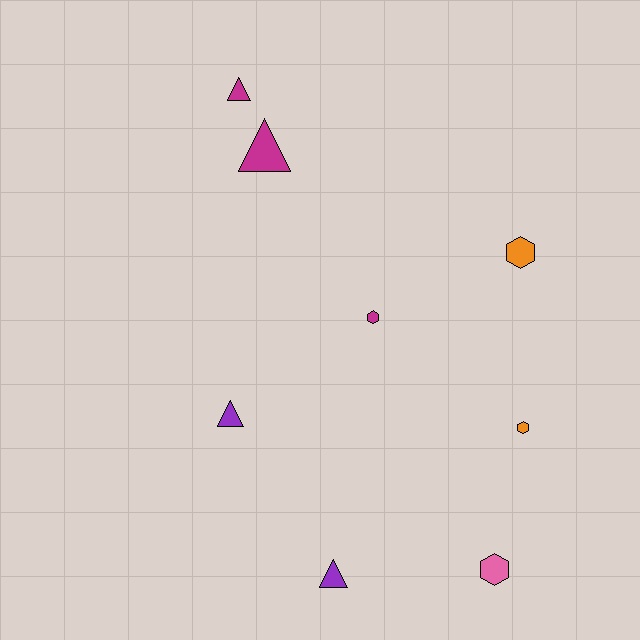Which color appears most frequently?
Magenta, with 3 objects.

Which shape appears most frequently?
Triangle, with 4 objects.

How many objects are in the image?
There are 8 objects.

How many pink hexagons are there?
There is 1 pink hexagon.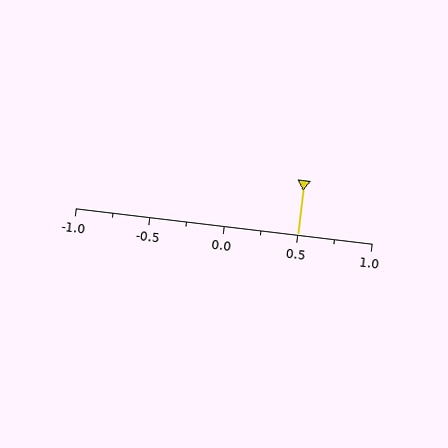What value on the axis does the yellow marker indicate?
The marker indicates approximately 0.5.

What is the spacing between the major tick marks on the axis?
The major ticks are spaced 0.5 apart.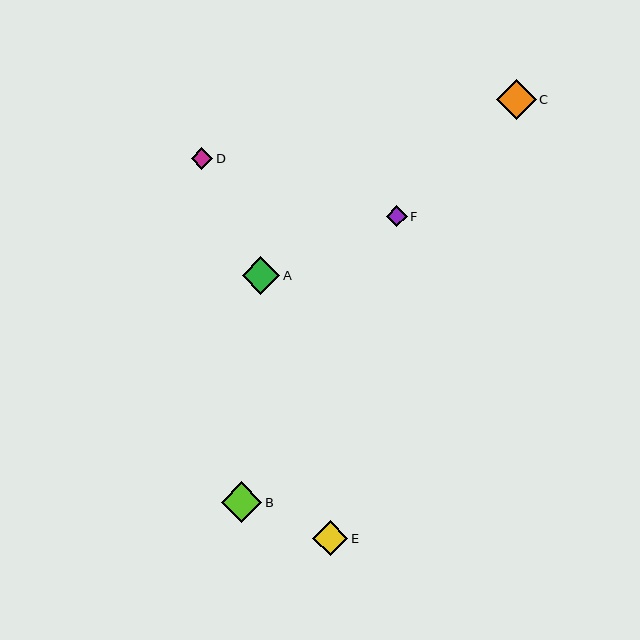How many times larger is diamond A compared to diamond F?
Diamond A is approximately 1.8 times the size of diamond F.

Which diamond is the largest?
Diamond B is the largest with a size of approximately 40 pixels.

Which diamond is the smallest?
Diamond F is the smallest with a size of approximately 21 pixels.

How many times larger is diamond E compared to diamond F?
Diamond E is approximately 1.7 times the size of diamond F.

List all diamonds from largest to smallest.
From largest to smallest: B, C, A, E, D, F.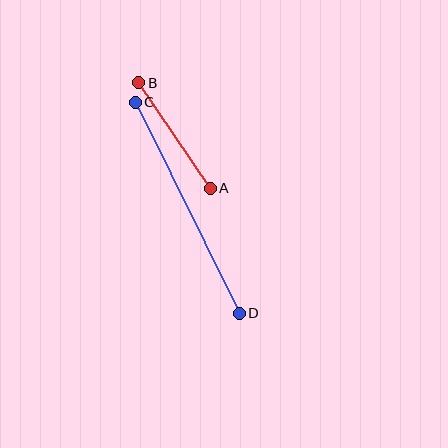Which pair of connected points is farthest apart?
Points C and D are farthest apart.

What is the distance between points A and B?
The distance is approximately 127 pixels.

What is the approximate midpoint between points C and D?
The midpoint is at approximately (187, 208) pixels.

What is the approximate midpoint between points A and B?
The midpoint is at approximately (174, 135) pixels.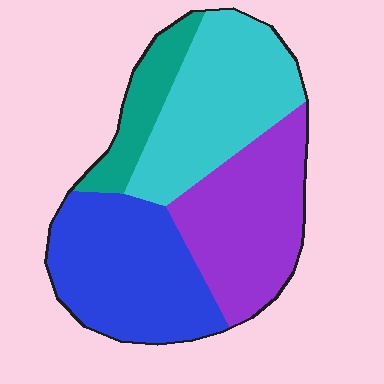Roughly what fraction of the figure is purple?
Purple covers about 30% of the figure.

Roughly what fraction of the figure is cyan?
Cyan covers 29% of the figure.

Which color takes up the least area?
Teal, at roughly 10%.